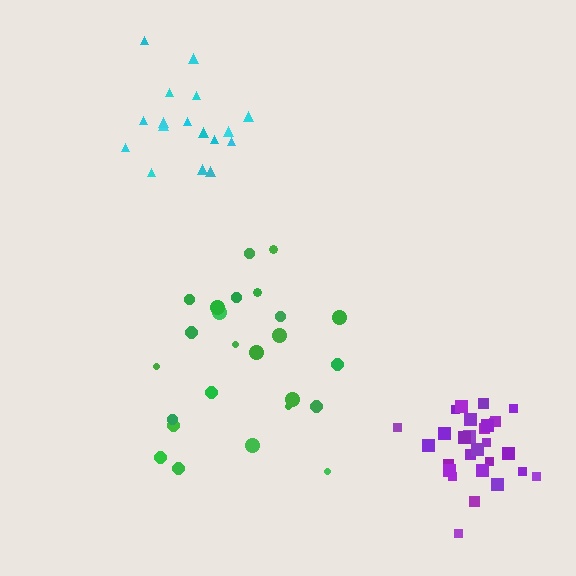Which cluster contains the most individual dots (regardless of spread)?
Purple (28).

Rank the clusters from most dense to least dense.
purple, cyan, green.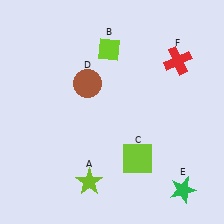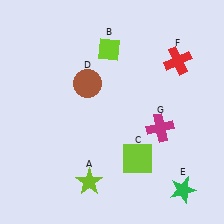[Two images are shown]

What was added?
A magenta cross (G) was added in Image 2.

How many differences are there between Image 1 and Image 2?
There is 1 difference between the two images.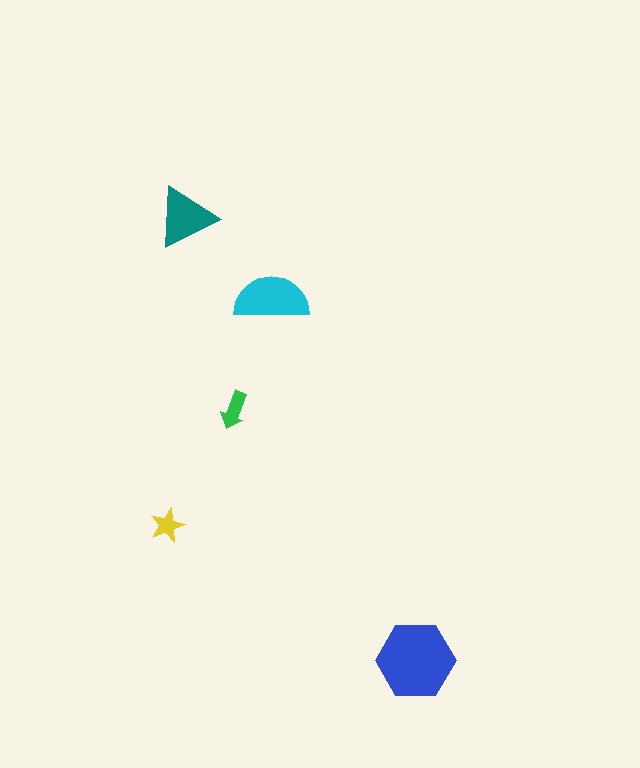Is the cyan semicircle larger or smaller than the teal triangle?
Larger.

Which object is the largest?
The blue hexagon.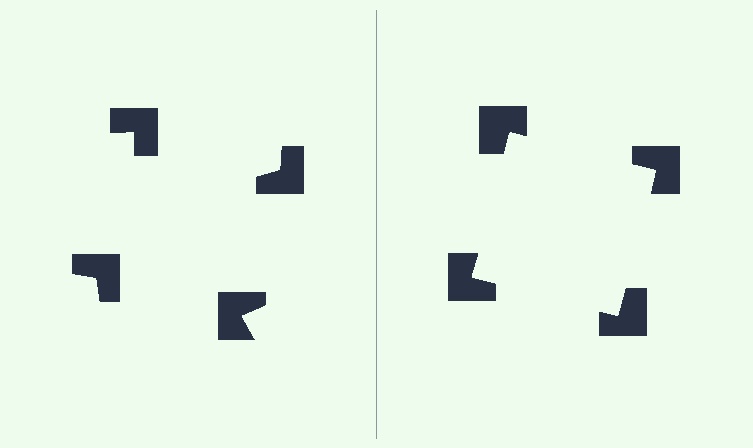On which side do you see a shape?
An illusory square appears on the right side. On the left side the wedge cuts are rotated, so no coherent shape forms.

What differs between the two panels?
The notched squares are positioned identically on both sides; only the wedge orientations differ. On the right they align to a square; on the left they are misaligned.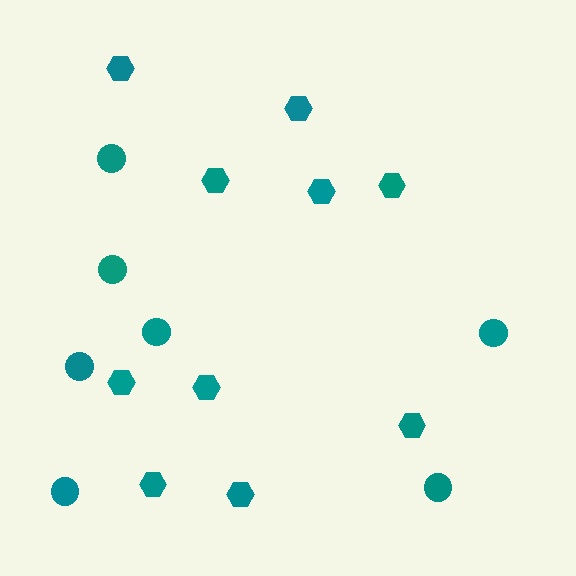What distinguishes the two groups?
There are 2 groups: one group of circles (7) and one group of hexagons (10).